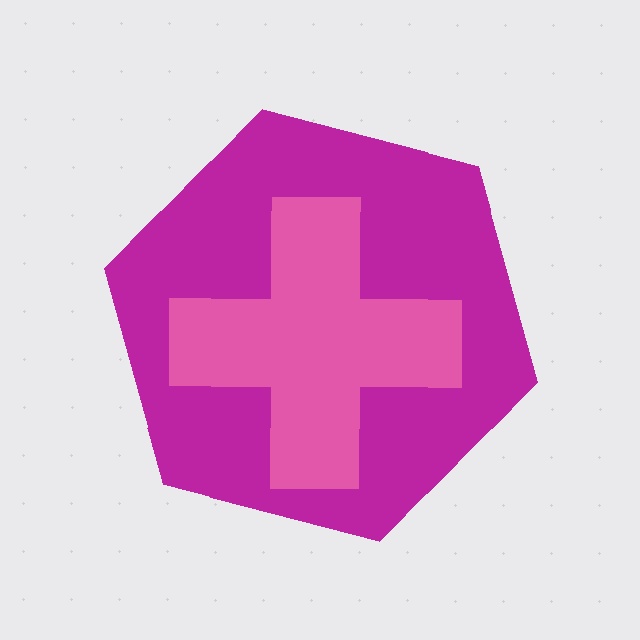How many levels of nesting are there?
2.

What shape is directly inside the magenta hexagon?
The pink cross.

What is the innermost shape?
The pink cross.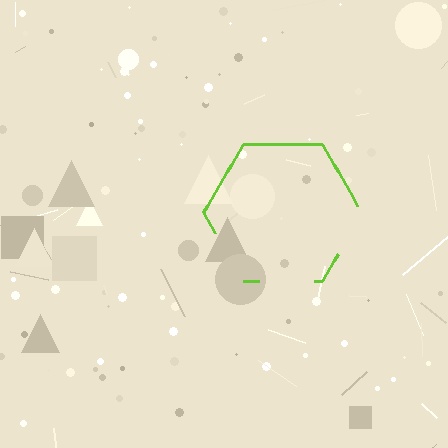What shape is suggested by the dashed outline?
The dashed outline suggests a hexagon.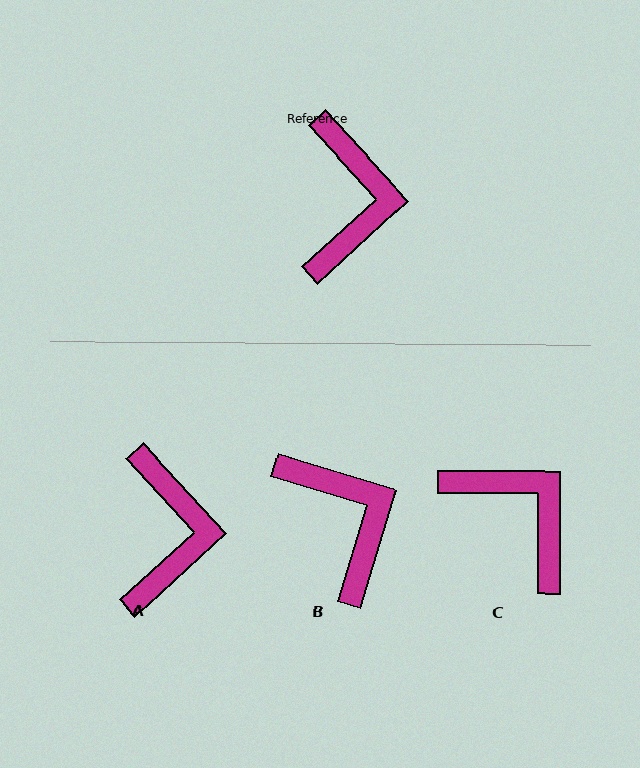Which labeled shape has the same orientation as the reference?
A.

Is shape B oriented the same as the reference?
No, it is off by about 31 degrees.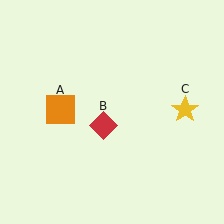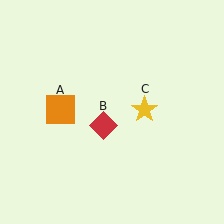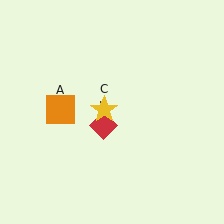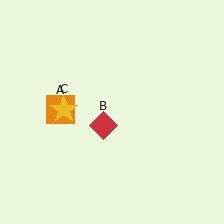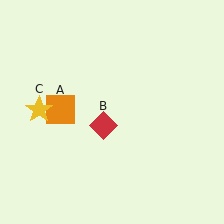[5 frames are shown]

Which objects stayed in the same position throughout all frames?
Orange square (object A) and red diamond (object B) remained stationary.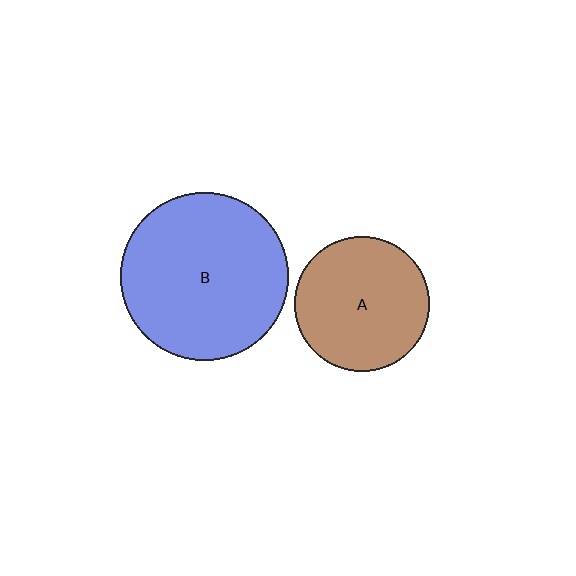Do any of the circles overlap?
No, none of the circles overlap.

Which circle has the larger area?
Circle B (blue).